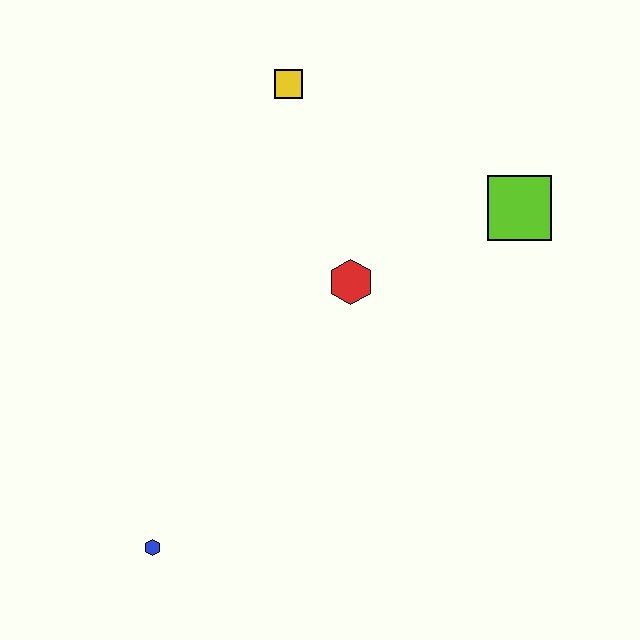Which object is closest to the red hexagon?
The lime square is closest to the red hexagon.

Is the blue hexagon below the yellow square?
Yes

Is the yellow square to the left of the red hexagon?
Yes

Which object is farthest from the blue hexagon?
The lime square is farthest from the blue hexagon.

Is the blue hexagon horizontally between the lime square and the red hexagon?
No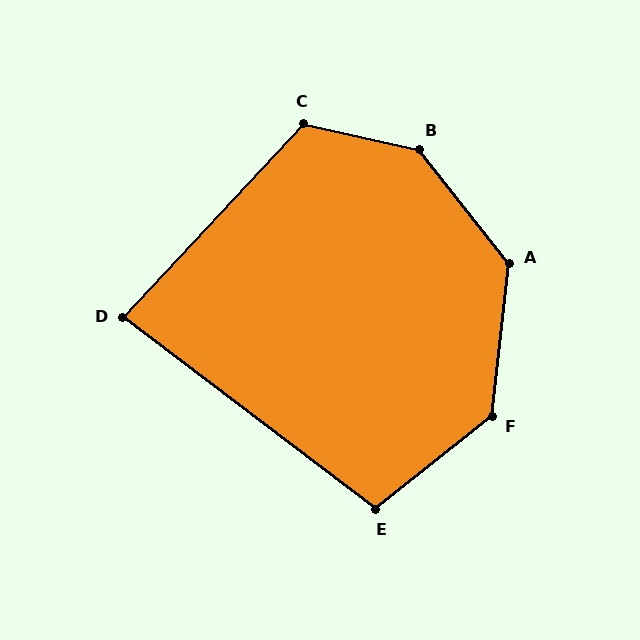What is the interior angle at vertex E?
Approximately 104 degrees (obtuse).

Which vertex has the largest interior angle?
B, at approximately 141 degrees.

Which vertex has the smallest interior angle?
D, at approximately 84 degrees.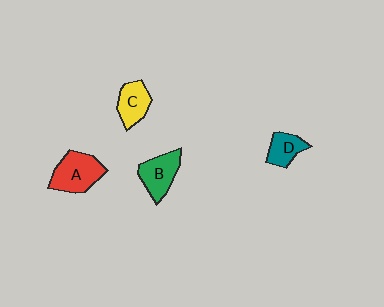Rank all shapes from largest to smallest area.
From largest to smallest: A (red), B (green), C (yellow), D (teal).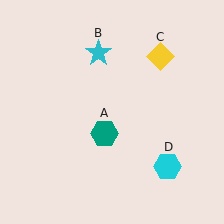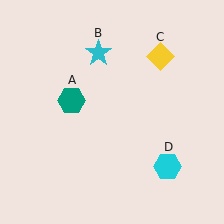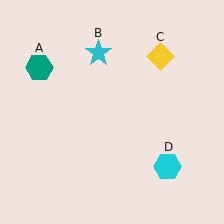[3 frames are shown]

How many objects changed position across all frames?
1 object changed position: teal hexagon (object A).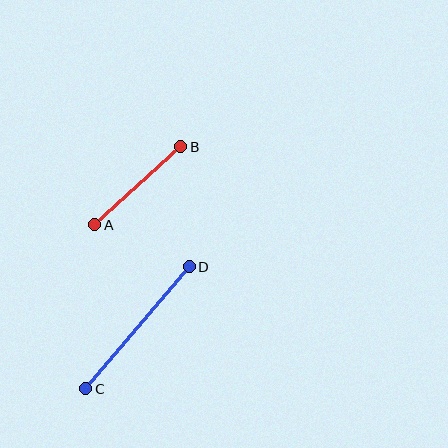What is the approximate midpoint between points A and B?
The midpoint is at approximately (138, 186) pixels.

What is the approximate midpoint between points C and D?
The midpoint is at approximately (137, 328) pixels.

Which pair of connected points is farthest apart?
Points C and D are farthest apart.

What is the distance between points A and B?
The distance is approximately 116 pixels.